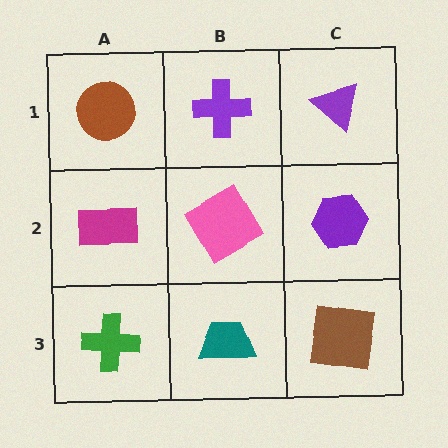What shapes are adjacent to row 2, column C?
A purple triangle (row 1, column C), a brown square (row 3, column C), a pink square (row 2, column B).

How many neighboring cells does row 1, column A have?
2.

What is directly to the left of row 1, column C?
A purple cross.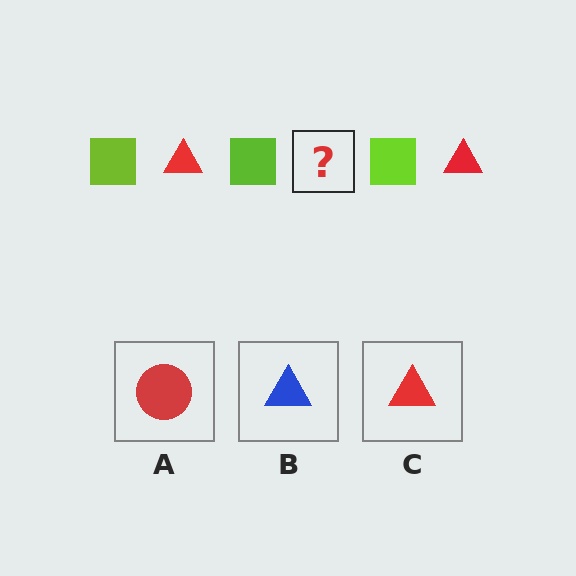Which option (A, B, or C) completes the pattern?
C.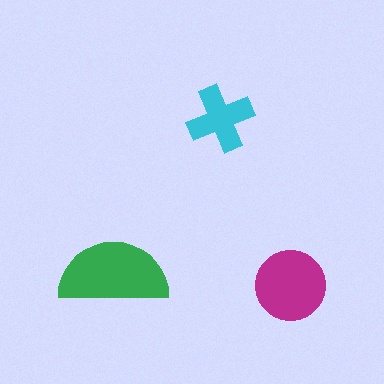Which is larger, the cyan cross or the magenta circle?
The magenta circle.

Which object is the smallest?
The cyan cross.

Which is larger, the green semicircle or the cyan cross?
The green semicircle.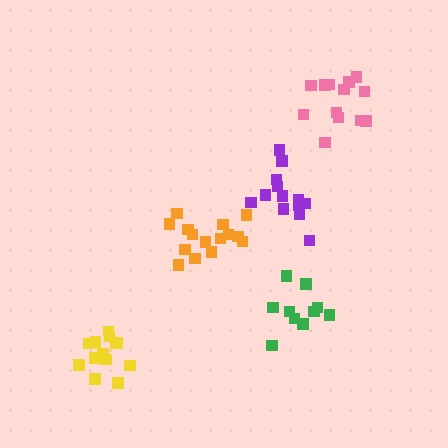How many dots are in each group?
Group 1: 10 dots, Group 2: 13 dots, Group 3: 13 dots, Group 4: 16 dots, Group 5: 13 dots (65 total).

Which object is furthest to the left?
The yellow cluster is leftmost.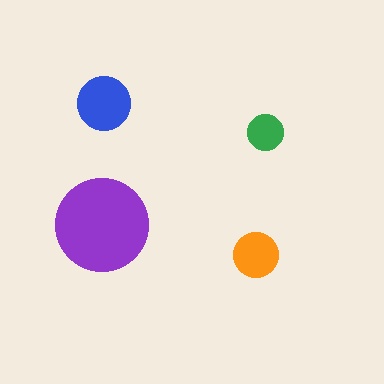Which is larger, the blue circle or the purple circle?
The purple one.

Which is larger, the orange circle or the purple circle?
The purple one.